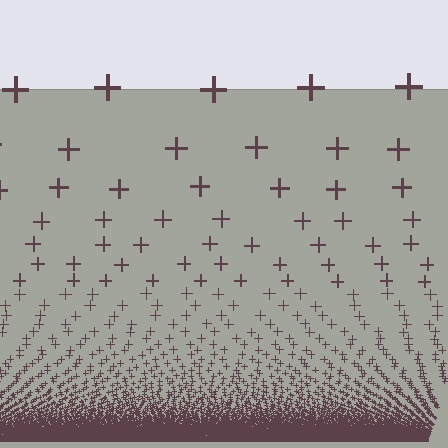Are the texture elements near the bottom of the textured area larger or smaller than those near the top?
Smaller. The gradient is inverted — elements near the bottom are smaller and denser.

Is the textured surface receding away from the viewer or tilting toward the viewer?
The surface appears to tilt toward the viewer. Texture elements get larger and sparser toward the top.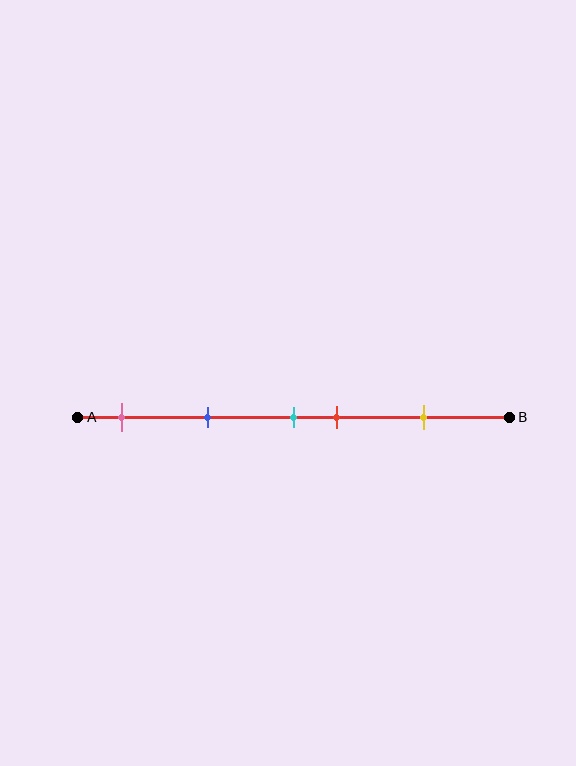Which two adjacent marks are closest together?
The cyan and red marks are the closest adjacent pair.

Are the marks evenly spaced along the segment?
No, the marks are not evenly spaced.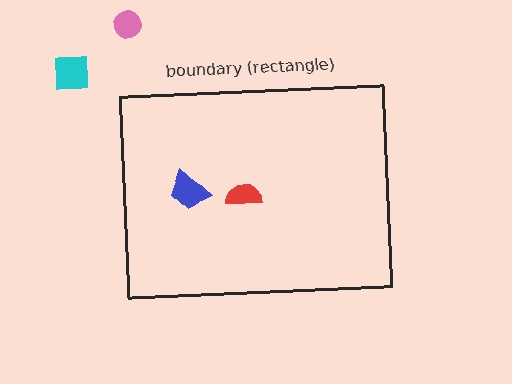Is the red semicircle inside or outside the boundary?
Inside.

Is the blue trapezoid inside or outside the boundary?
Inside.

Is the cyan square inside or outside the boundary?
Outside.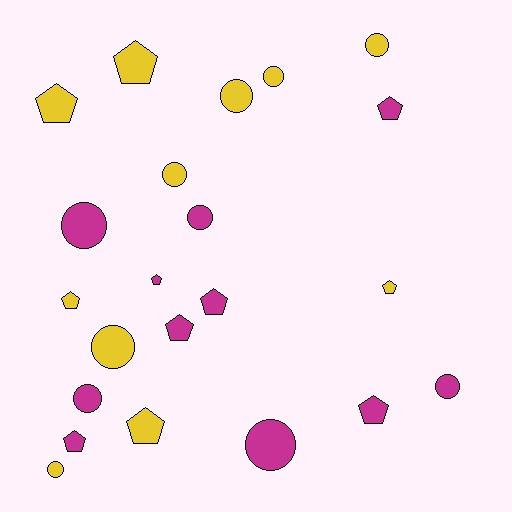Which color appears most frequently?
Yellow, with 11 objects.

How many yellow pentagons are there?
There are 5 yellow pentagons.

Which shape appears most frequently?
Pentagon, with 11 objects.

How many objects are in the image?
There are 22 objects.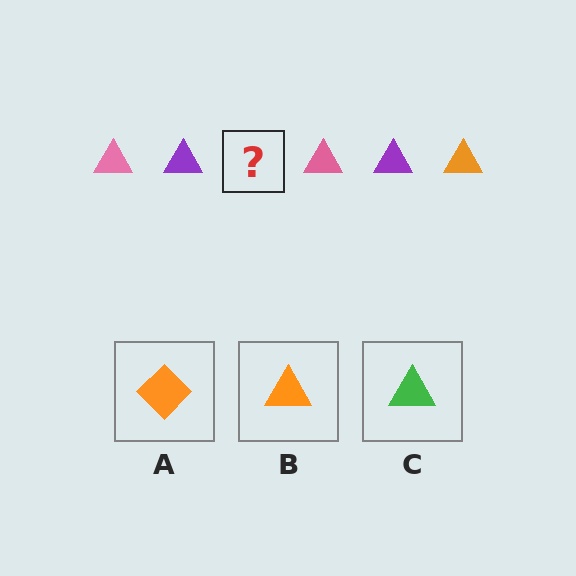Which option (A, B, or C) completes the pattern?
B.